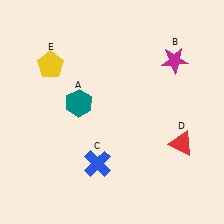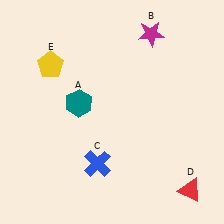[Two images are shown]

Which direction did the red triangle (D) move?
The red triangle (D) moved down.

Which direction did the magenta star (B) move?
The magenta star (B) moved up.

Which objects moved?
The objects that moved are: the magenta star (B), the red triangle (D).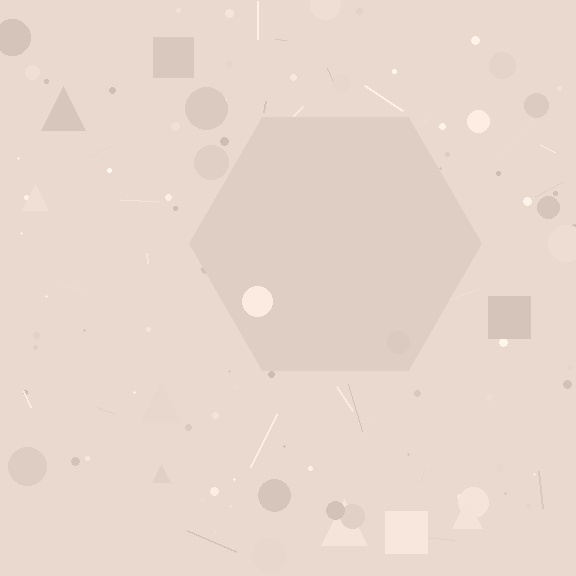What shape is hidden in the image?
A hexagon is hidden in the image.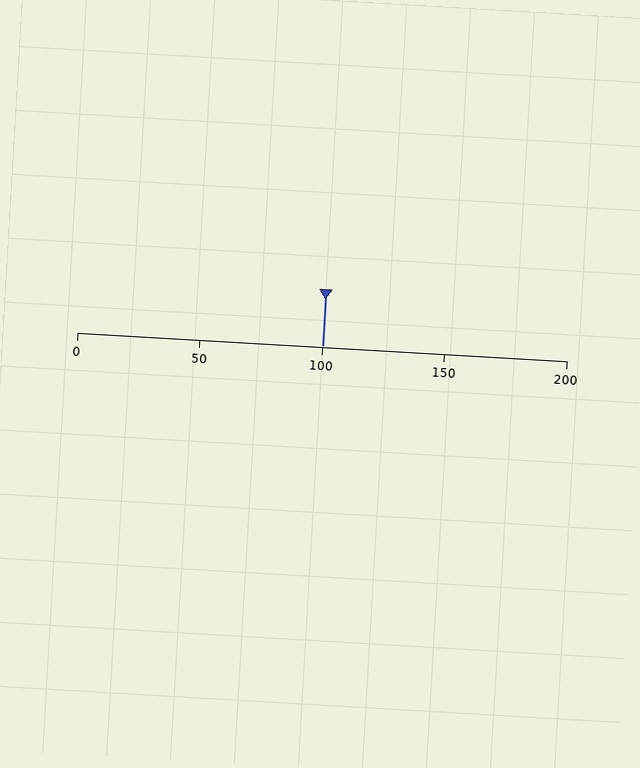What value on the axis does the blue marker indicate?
The marker indicates approximately 100.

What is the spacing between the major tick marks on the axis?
The major ticks are spaced 50 apart.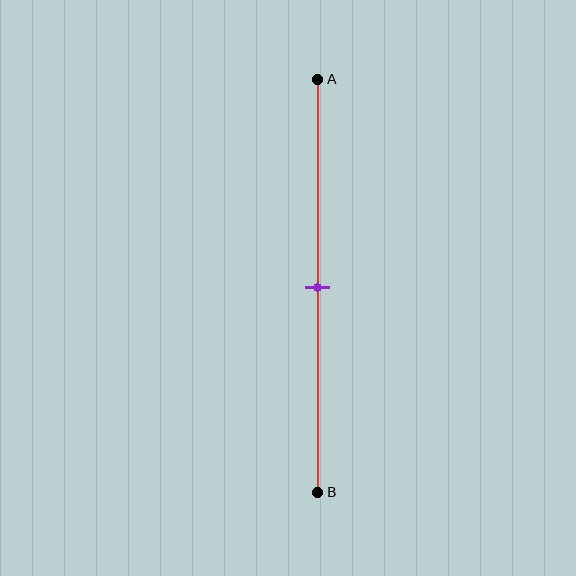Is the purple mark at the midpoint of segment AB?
Yes, the mark is approximately at the midpoint.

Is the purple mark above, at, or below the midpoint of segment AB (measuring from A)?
The purple mark is approximately at the midpoint of segment AB.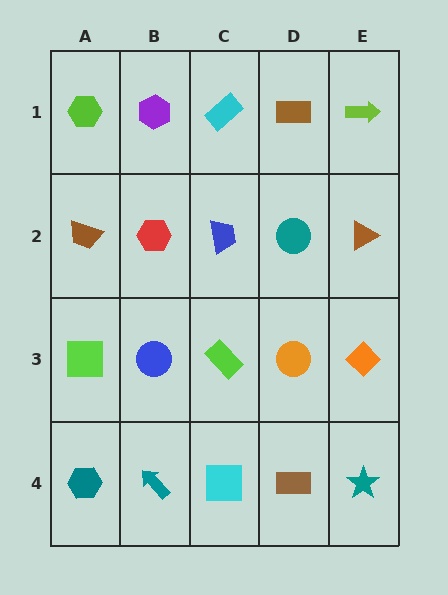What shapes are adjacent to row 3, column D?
A teal circle (row 2, column D), a brown rectangle (row 4, column D), a lime rectangle (row 3, column C), an orange diamond (row 3, column E).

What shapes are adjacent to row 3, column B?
A red hexagon (row 2, column B), a teal arrow (row 4, column B), a lime square (row 3, column A), a lime rectangle (row 3, column C).